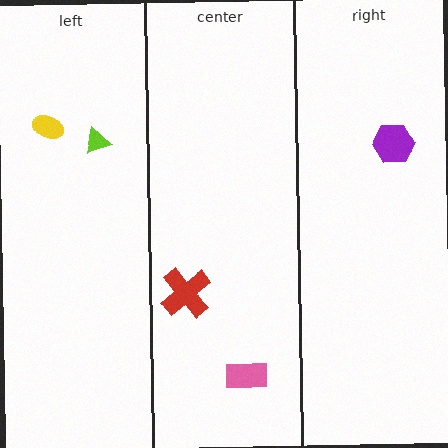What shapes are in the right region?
The purple hexagon.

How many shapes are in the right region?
1.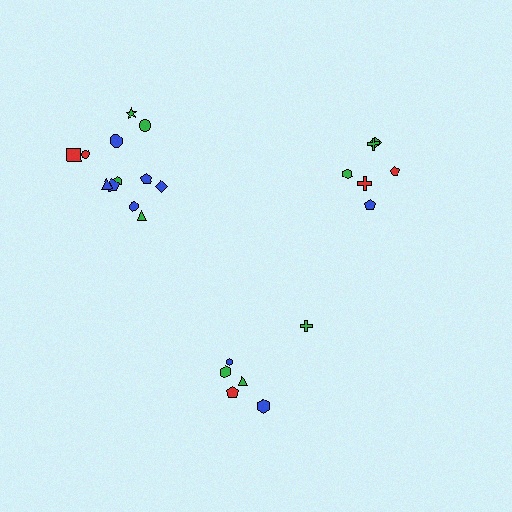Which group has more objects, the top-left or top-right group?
The top-left group.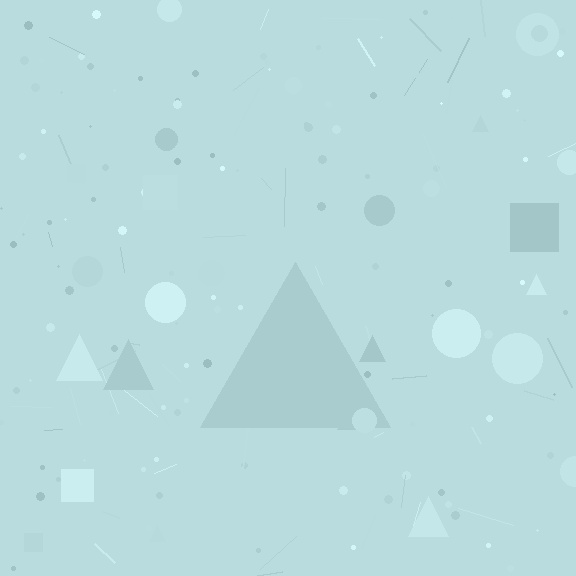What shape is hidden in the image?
A triangle is hidden in the image.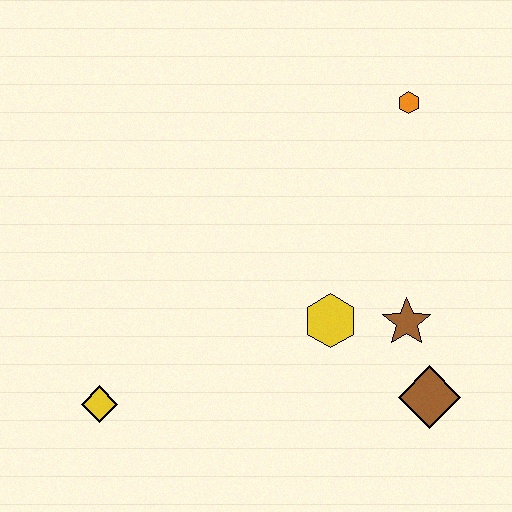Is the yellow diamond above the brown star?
No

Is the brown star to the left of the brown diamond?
Yes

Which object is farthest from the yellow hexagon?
The yellow diamond is farthest from the yellow hexagon.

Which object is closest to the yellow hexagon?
The brown star is closest to the yellow hexagon.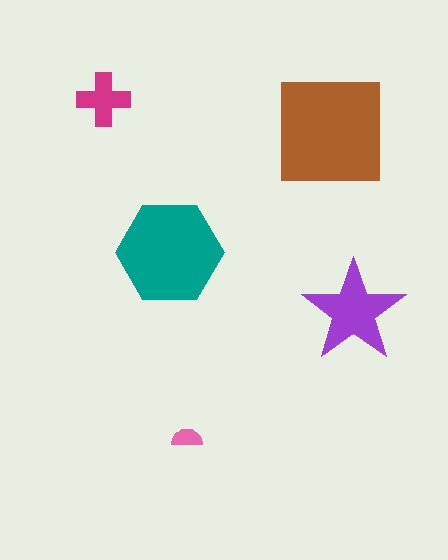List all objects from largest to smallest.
The brown square, the teal hexagon, the purple star, the magenta cross, the pink semicircle.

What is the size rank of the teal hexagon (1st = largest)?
2nd.